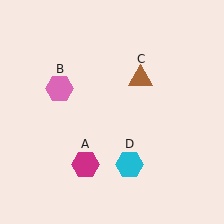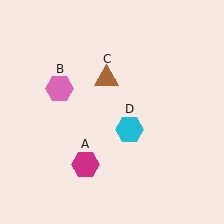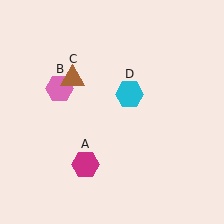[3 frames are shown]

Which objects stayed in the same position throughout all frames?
Magenta hexagon (object A) and pink hexagon (object B) remained stationary.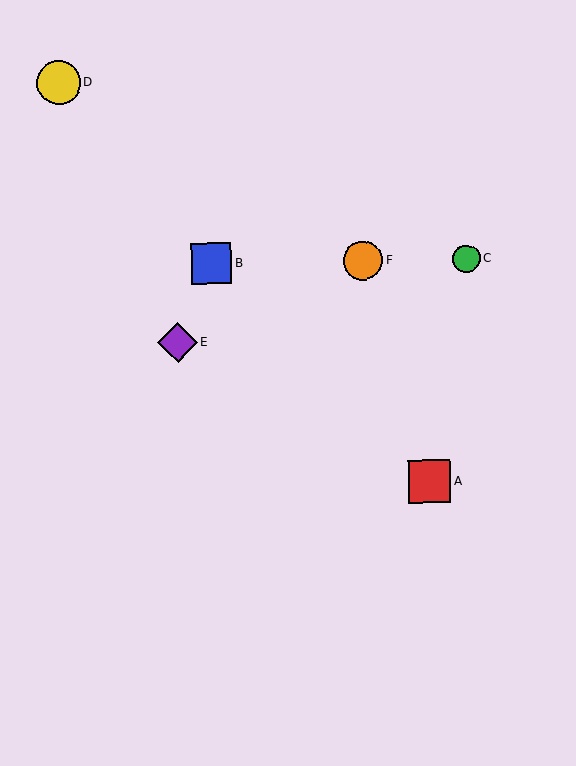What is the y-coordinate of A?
Object A is at y≈481.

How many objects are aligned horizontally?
3 objects (B, C, F) are aligned horizontally.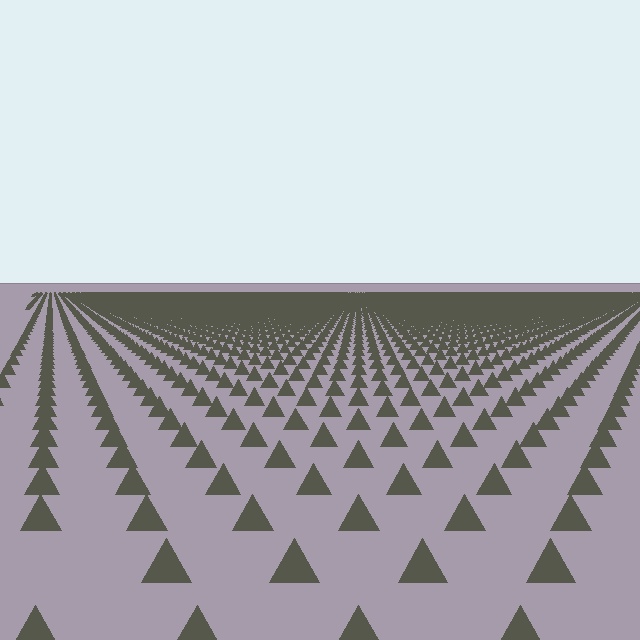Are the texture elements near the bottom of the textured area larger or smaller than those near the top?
Larger. Near the bottom, elements are closer to the viewer and appear at a bigger on-screen size.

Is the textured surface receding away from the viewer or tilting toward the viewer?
The surface is receding away from the viewer. Texture elements get smaller and denser toward the top.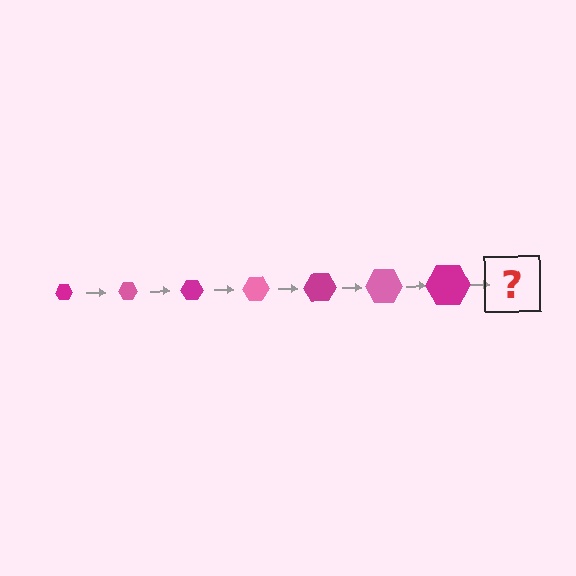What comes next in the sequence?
The next element should be a pink hexagon, larger than the previous one.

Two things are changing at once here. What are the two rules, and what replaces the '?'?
The two rules are that the hexagon grows larger each step and the color cycles through magenta and pink. The '?' should be a pink hexagon, larger than the previous one.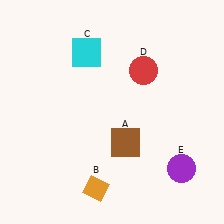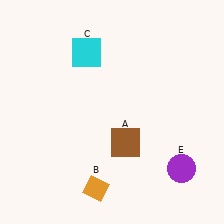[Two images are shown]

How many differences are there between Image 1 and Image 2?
There is 1 difference between the two images.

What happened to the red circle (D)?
The red circle (D) was removed in Image 2. It was in the top-right area of Image 1.